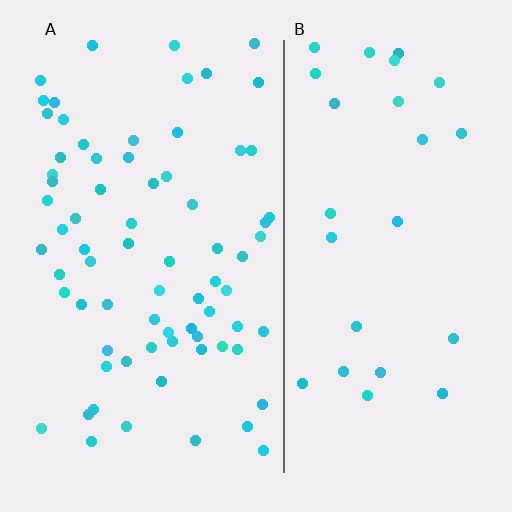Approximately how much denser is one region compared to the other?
Approximately 2.8× — region A over region B.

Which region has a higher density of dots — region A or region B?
A (the left).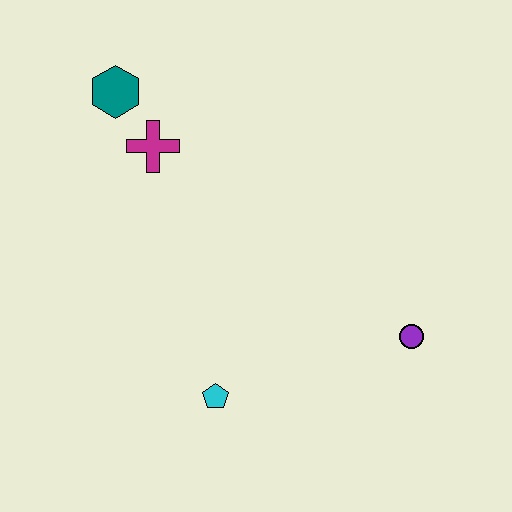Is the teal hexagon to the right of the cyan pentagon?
No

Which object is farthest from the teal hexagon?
The purple circle is farthest from the teal hexagon.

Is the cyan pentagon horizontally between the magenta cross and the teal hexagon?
No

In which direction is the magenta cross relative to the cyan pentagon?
The magenta cross is above the cyan pentagon.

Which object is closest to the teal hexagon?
The magenta cross is closest to the teal hexagon.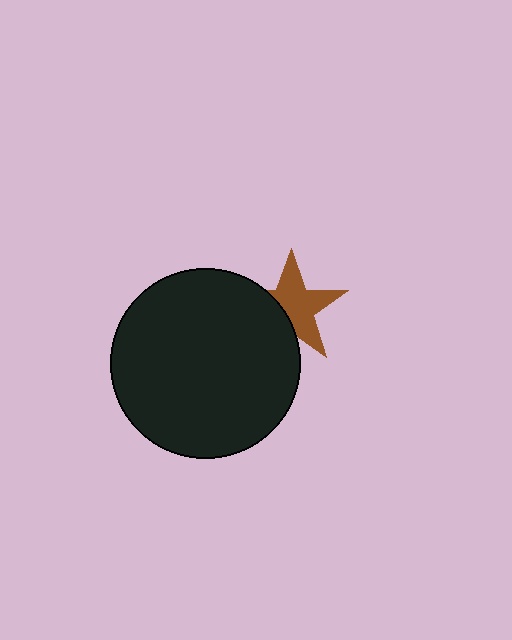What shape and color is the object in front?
The object in front is a black circle.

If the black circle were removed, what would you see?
You would see the complete brown star.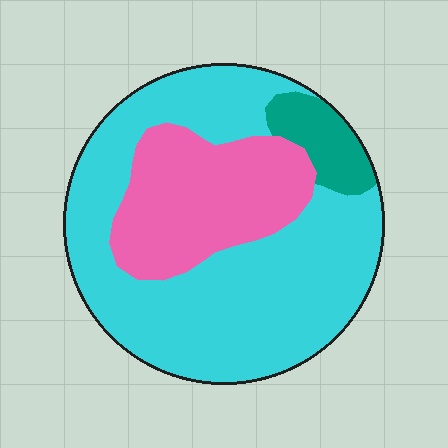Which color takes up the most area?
Cyan, at roughly 65%.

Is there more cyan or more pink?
Cyan.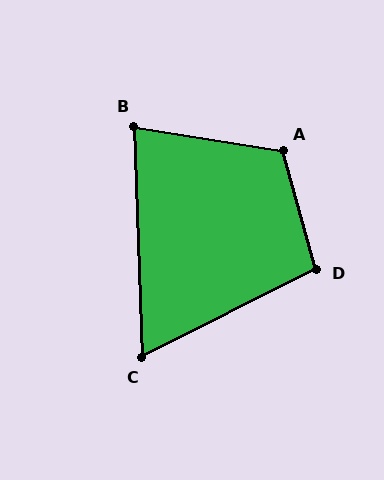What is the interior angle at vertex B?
Approximately 79 degrees (acute).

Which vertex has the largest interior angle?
A, at approximately 115 degrees.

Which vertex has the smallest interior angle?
C, at approximately 65 degrees.